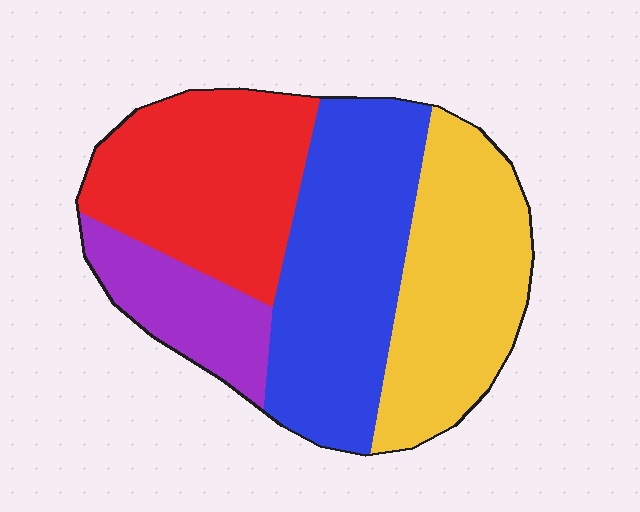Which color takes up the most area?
Blue, at roughly 30%.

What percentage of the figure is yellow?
Yellow covers 28% of the figure.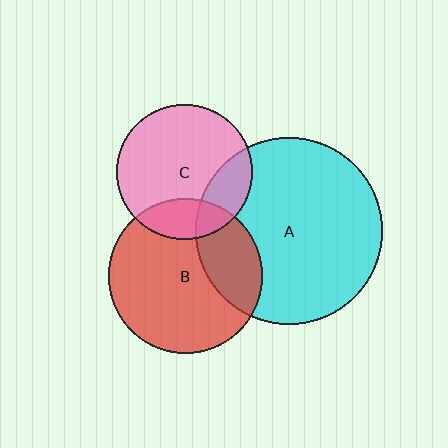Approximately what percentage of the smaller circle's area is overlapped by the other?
Approximately 25%.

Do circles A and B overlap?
Yes.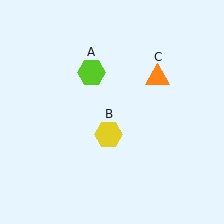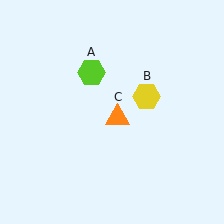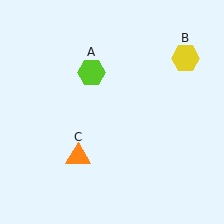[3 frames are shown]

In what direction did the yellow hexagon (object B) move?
The yellow hexagon (object B) moved up and to the right.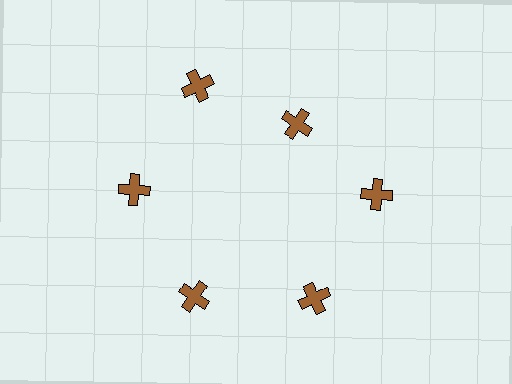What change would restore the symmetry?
The symmetry would be restored by moving it outward, back onto the ring so that all 6 crosses sit at equal angles and equal distance from the center.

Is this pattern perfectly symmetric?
No. The 6 brown crosses are arranged in a ring, but one element near the 1 o'clock position is pulled inward toward the center, breaking the 6-fold rotational symmetry.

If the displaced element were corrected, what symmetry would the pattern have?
It would have 6-fold rotational symmetry — the pattern would map onto itself every 60 degrees.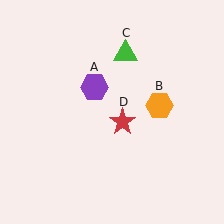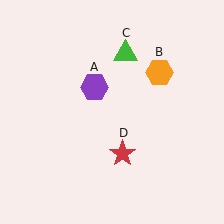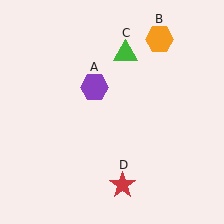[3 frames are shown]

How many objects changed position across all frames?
2 objects changed position: orange hexagon (object B), red star (object D).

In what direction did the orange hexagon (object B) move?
The orange hexagon (object B) moved up.